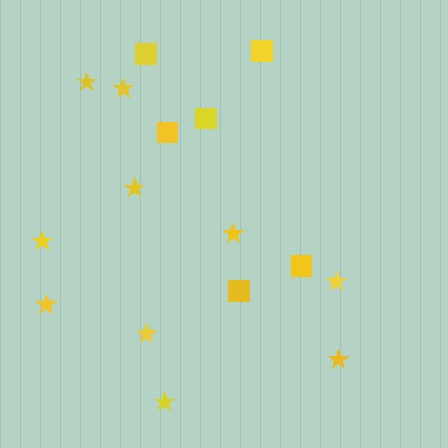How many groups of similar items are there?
There are 2 groups: one group of stars (10) and one group of squares (6).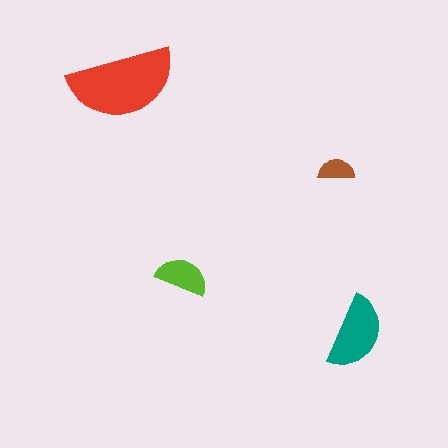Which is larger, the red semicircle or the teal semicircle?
The red one.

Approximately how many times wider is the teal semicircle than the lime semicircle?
About 1.5 times wider.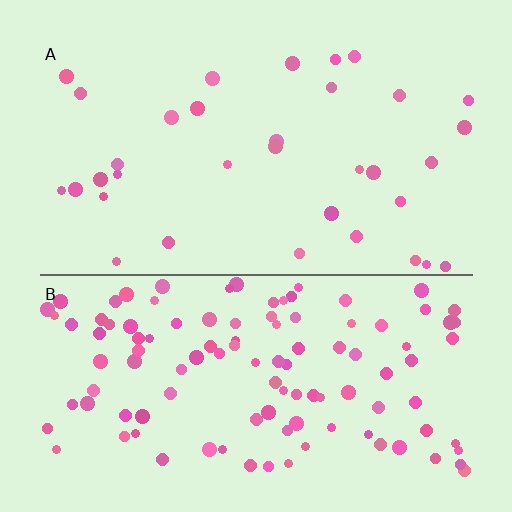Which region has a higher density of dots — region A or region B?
B (the bottom).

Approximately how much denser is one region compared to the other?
Approximately 3.4× — region B over region A.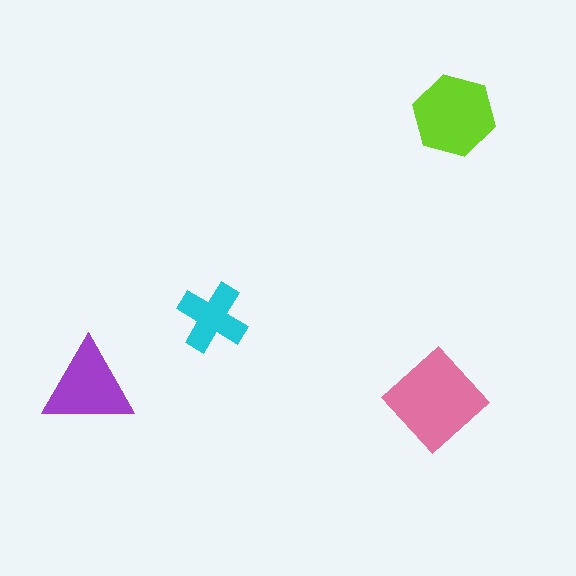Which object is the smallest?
The cyan cross.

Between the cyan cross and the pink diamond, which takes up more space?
The pink diamond.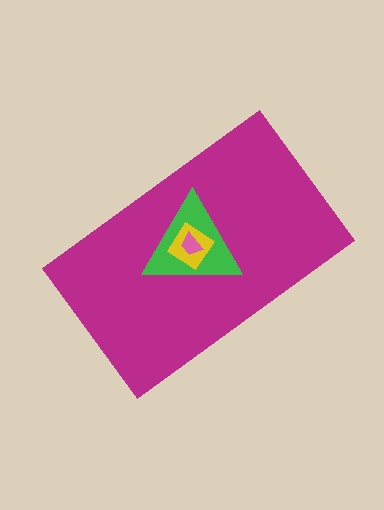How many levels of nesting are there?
4.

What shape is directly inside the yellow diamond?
The pink trapezoid.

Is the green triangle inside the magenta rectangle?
Yes.